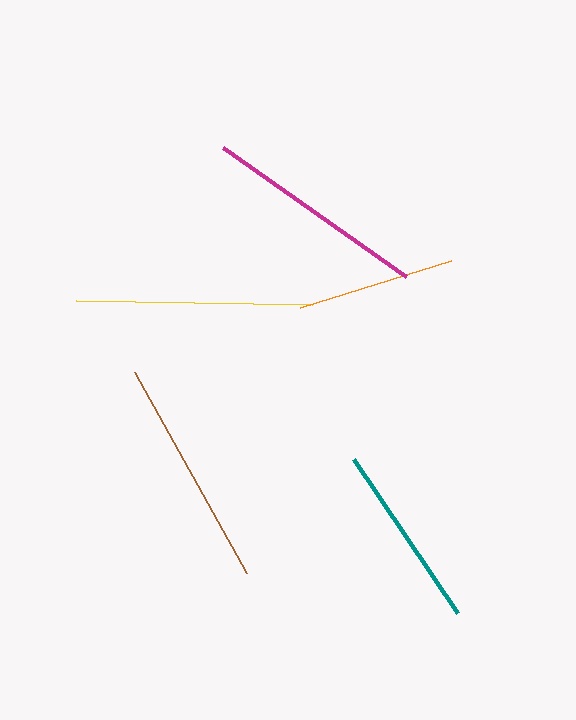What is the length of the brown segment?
The brown segment is approximately 230 pixels long.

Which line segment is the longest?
The yellow line is the longest at approximately 236 pixels.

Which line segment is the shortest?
The orange line is the shortest at approximately 157 pixels.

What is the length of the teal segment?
The teal segment is approximately 186 pixels long.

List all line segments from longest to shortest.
From longest to shortest: yellow, brown, magenta, teal, orange.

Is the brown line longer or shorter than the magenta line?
The brown line is longer than the magenta line.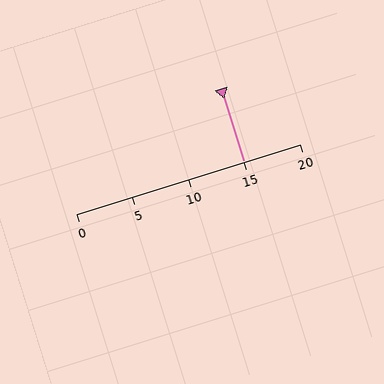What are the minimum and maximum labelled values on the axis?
The axis runs from 0 to 20.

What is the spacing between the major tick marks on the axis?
The major ticks are spaced 5 apart.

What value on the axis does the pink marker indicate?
The marker indicates approximately 15.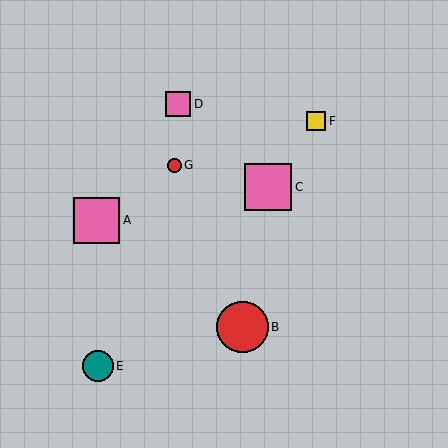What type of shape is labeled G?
Shape G is a red circle.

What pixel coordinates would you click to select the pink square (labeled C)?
Click at (268, 187) to select the pink square C.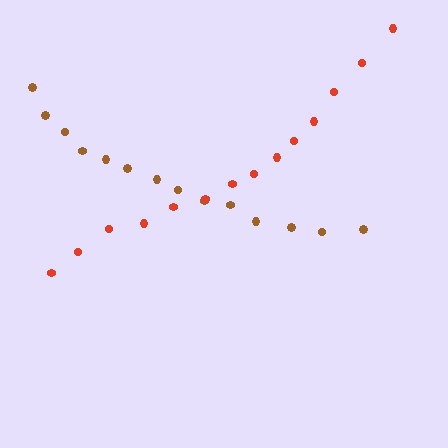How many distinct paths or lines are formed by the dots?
There are 2 distinct paths.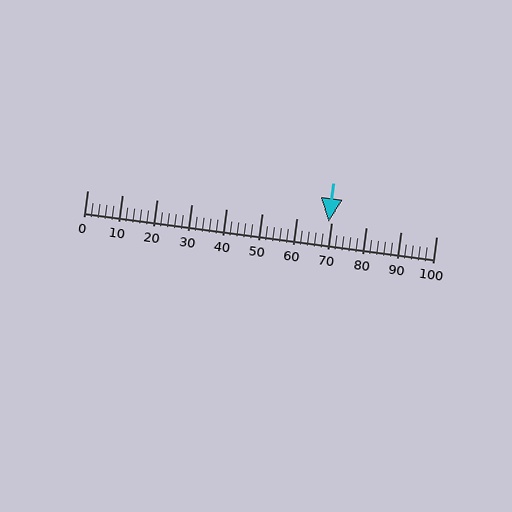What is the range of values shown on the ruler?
The ruler shows values from 0 to 100.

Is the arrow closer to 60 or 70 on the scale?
The arrow is closer to 70.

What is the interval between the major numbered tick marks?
The major tick marks are spaced 10 units apart.